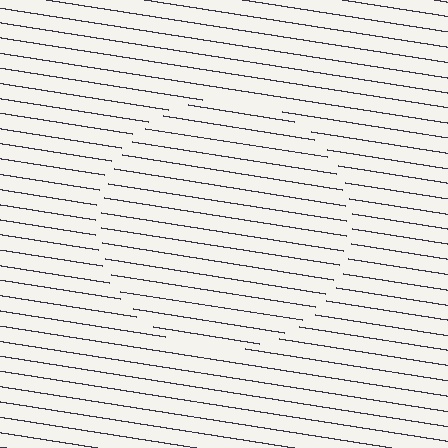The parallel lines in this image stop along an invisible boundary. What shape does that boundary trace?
An illusory circle. The interior of the shape contains the same grating, shifted by half a period — the contour is defined by the phase discontinuity where line-ends from the inner and outer gratings abut.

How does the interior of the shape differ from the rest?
The interior of the shape contains the same grating, shifted by half a period — the contour is defined by the phase discontinuity where line-ends from the inner and outer gratings abut.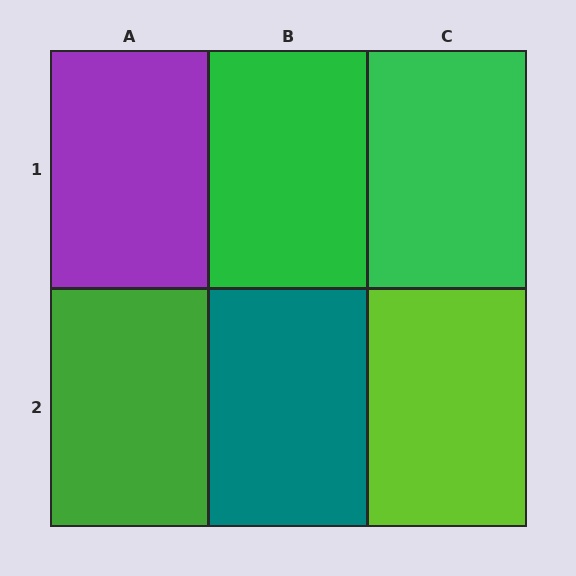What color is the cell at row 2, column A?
Green.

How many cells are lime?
1 cell is lime.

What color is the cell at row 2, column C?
Lime.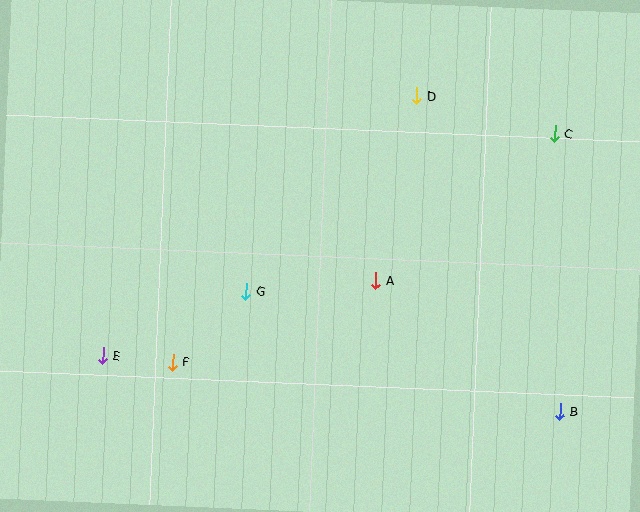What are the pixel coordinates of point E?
Point E is at (103, 356).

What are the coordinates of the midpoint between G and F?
The midpoint between G and F is at (209, 327).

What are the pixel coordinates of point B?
Point B is at (560, 412).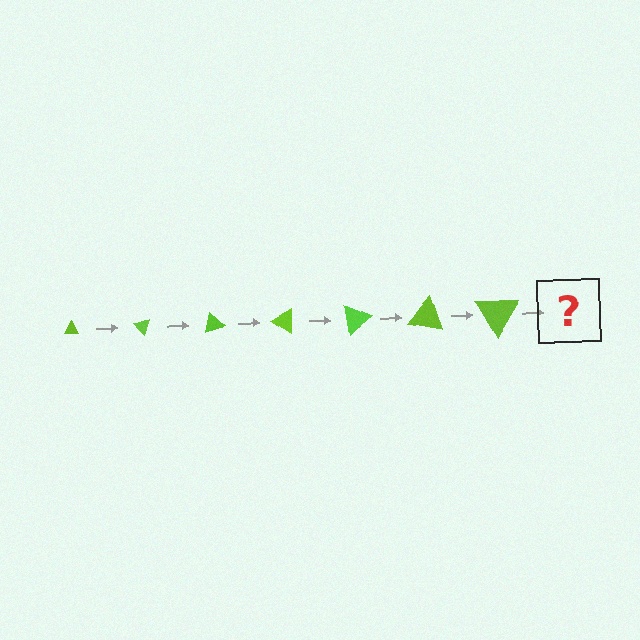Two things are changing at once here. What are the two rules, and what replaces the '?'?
The two rules are that the triangle grows larger each step and it rotates 50 degrees each step. The '?' should be a triangle, larger than the previous one and rotated 350 degrees from the start.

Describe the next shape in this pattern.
It should be a triangle, larger than the previous one and rotated 350 degrees from the start.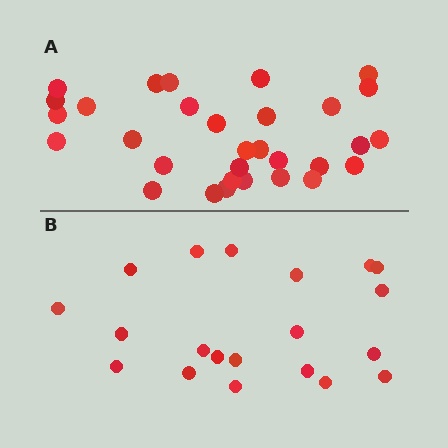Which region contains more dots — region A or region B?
Region A (the top region) has more dots.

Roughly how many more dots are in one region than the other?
Region A has roughly 12 or so more dots than region B.